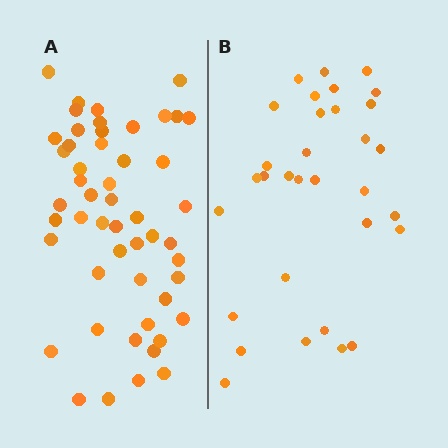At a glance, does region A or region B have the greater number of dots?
Region A (the left region) has more dots.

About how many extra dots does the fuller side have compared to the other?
Region A has approximately 20 more dots than region B.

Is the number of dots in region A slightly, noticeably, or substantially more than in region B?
Region A has substantially more. The ratio is roughly 1.6 to 1.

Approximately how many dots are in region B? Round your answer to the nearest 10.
About 30 dots. (The exact count is 32, which rounds to 30.)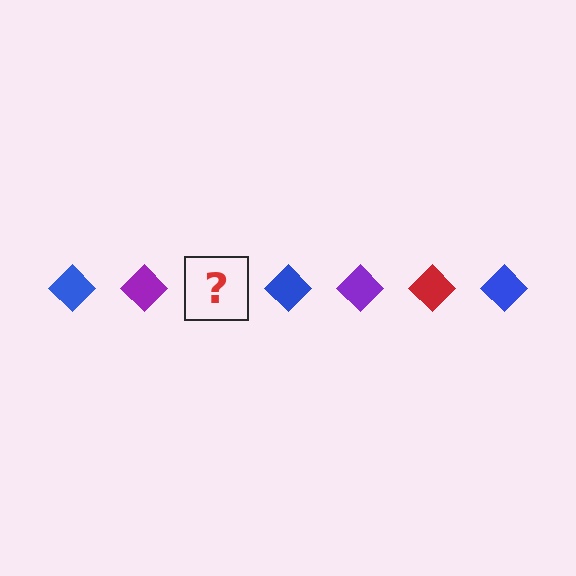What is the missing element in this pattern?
The missing element is a red diamond.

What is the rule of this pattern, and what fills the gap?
The rule is that the pattern cycles through blue, purple, red diamonds. The gap should be filled with a red diamond.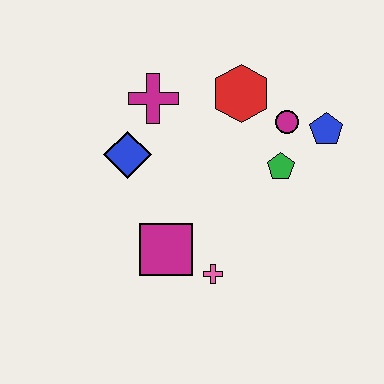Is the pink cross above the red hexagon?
No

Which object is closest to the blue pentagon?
The magenta circle is closest to the blue pentagon.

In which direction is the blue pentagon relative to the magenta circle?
The blue pentagon is to the right of the magenta circle.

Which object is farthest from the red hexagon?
The pink cross is farthest from the red hexagon.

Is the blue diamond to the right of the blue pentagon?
No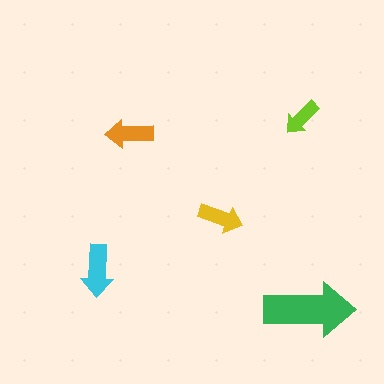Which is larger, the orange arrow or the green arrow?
The green one.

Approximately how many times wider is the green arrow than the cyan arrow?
About 1.5 times wider.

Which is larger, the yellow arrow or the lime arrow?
The yellow one.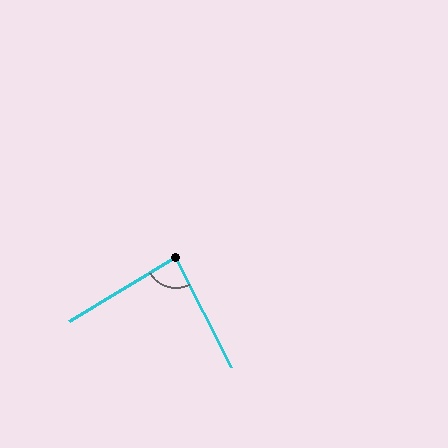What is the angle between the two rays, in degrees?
Approximately 86 degrees.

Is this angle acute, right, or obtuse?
It is approximately a right angle.